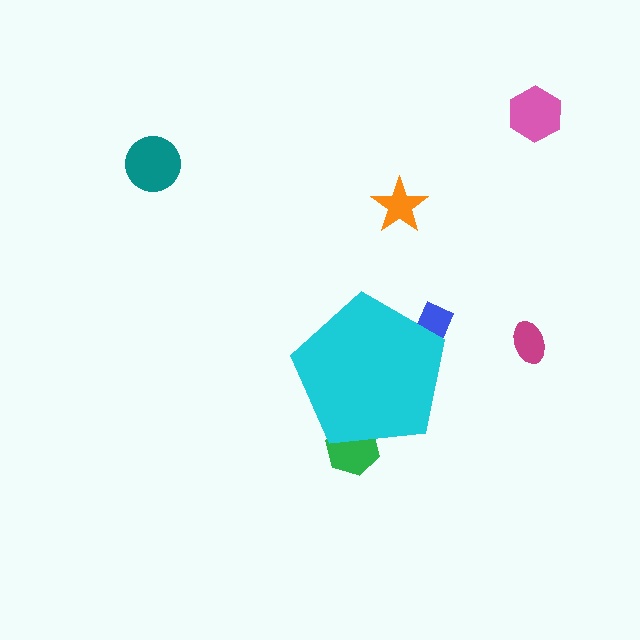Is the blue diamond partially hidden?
Yes, the blue diamond is partially hidden behind the cyan pentagon.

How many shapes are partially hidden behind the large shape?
2 shapes are partially hidden.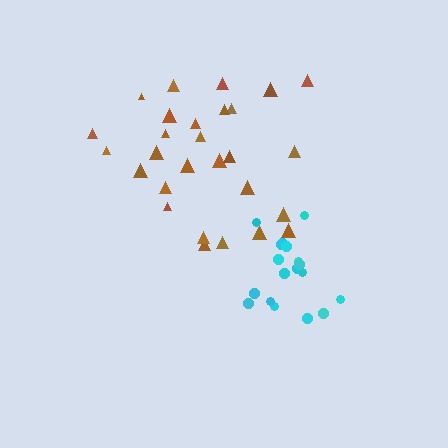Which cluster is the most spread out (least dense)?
Brown.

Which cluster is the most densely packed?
Cyan.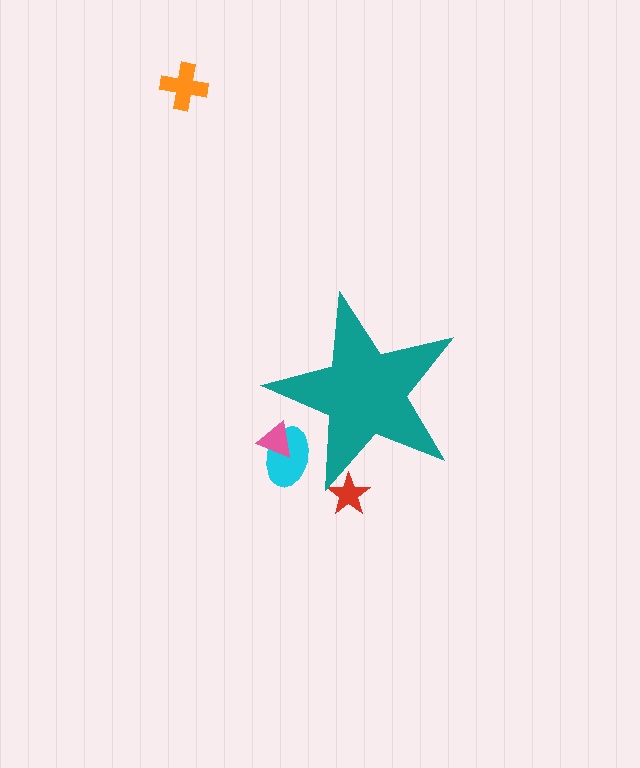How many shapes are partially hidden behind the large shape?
3 shapes are partially hidden.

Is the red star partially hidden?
Yes, the red star is partially hidden behind the teal star.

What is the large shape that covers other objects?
A teal star.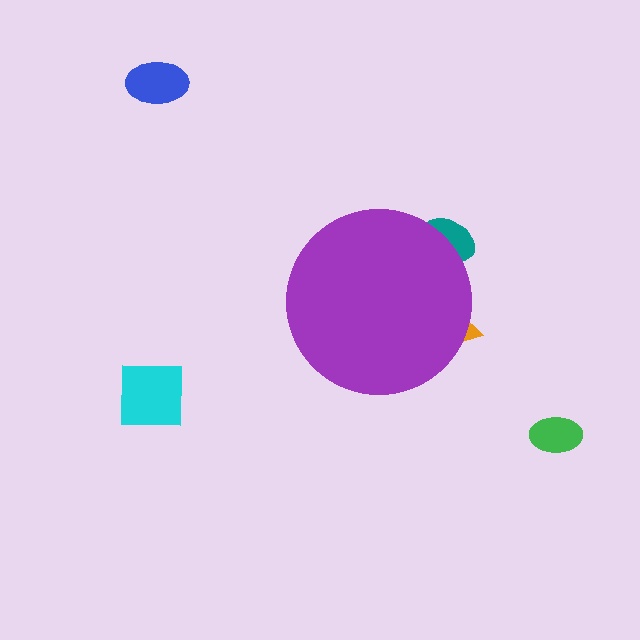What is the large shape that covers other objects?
A purple circle.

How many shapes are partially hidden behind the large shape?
2 shapes are partially hidden.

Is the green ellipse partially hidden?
No, the green ellipse is fully visible.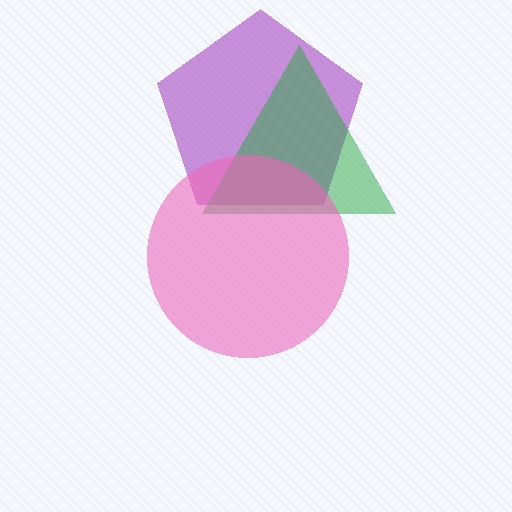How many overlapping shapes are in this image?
There are 3 overlapping shapes in the image.